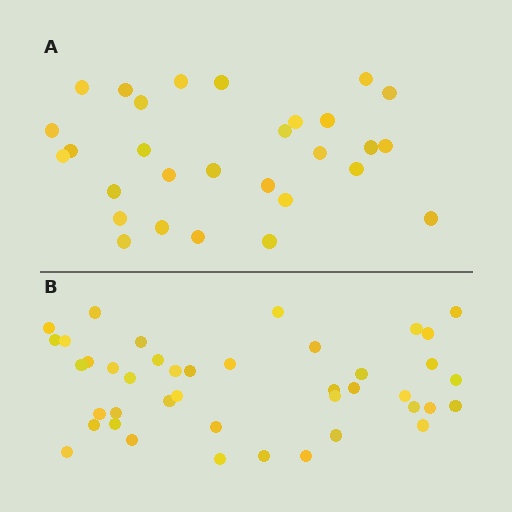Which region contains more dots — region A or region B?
Region B (the bottom region) has more dots.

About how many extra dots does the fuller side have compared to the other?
Region B has approximately 15 more dots than region A.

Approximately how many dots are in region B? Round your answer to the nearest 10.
About 40 dots. (The exact count is 42, which rounds to 40.)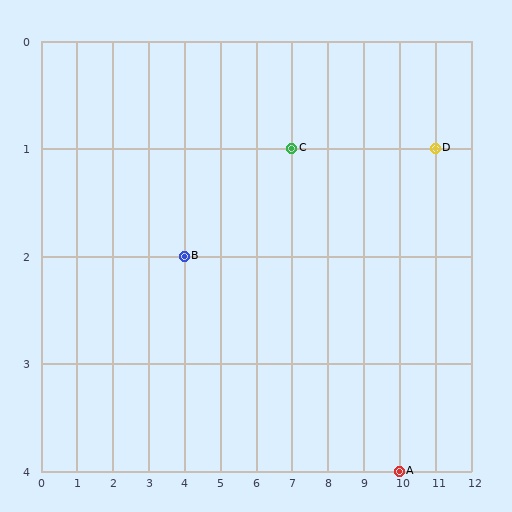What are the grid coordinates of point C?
Point C is at grid coordinates (7, 1).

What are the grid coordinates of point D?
Point D is at grid coordinates (11, 1).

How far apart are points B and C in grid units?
Points B and C are 3 columns and 1 row apart (about 3.2 grid units diagonally).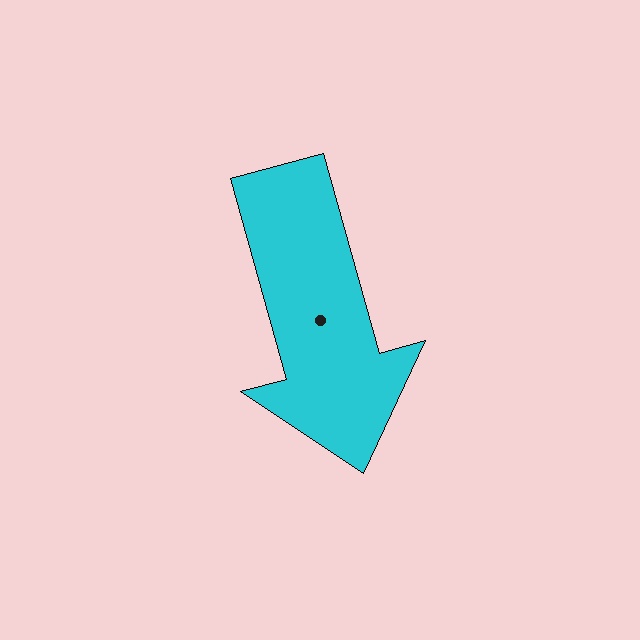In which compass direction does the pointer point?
South.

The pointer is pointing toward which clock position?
Roughly 5 o'clock.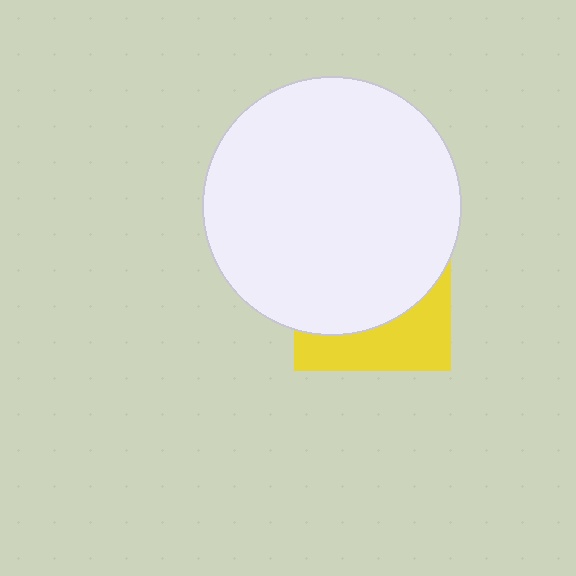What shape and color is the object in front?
The object in front is a white circle.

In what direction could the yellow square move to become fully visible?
The yellow square could move down. That would shift it out from behind the white circle entirely.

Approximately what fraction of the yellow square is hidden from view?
Roughly 67% of the yellow square is hidden behind the white circle.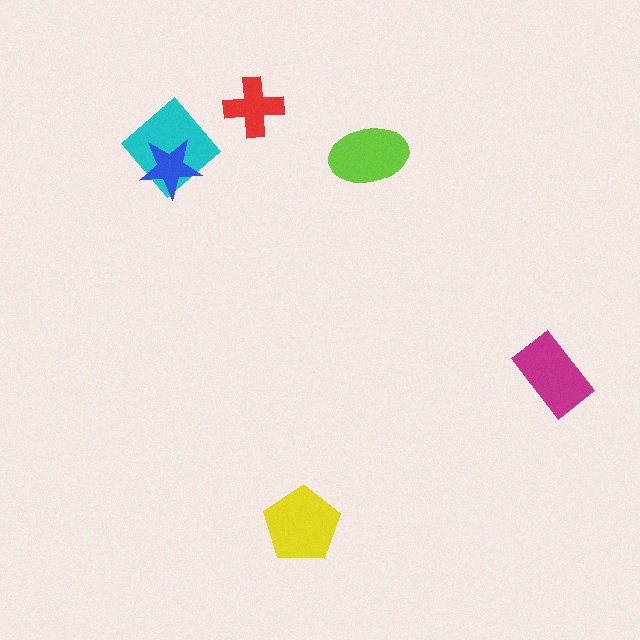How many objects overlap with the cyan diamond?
1 object overlaps with the cyan diamond.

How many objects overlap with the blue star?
1 object overlaps with the blue star.